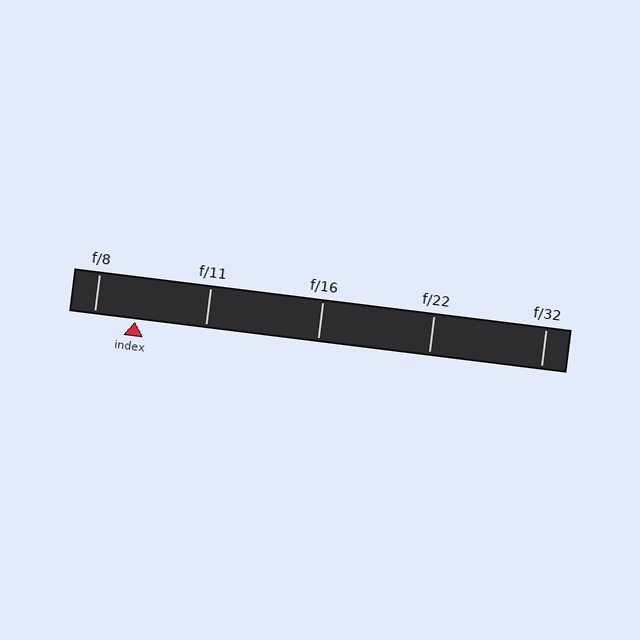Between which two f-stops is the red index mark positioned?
The index mark is between f/8 and f/11.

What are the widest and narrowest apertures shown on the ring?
The widest aperture shown is f/8 and the narrowest is f/32.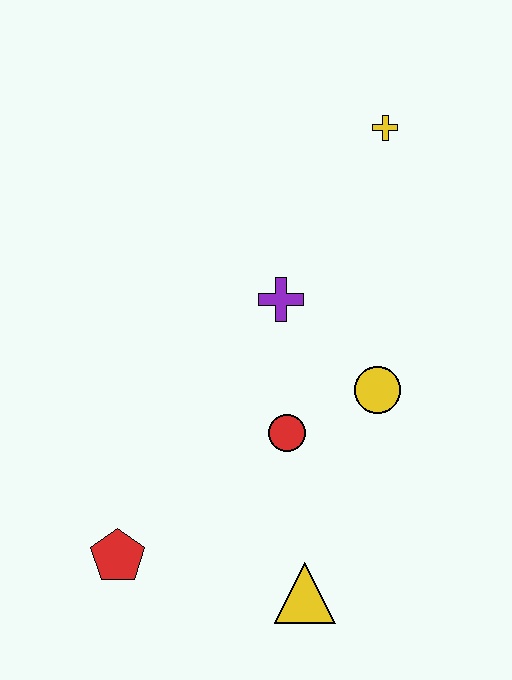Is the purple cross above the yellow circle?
Yes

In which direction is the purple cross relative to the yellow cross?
The purple cross is below the yellow cross.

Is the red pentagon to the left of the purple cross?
Yes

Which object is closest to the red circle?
The yellow circle is closest to the red circle.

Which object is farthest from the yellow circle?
The red pentagon is farthest from the yellow circle.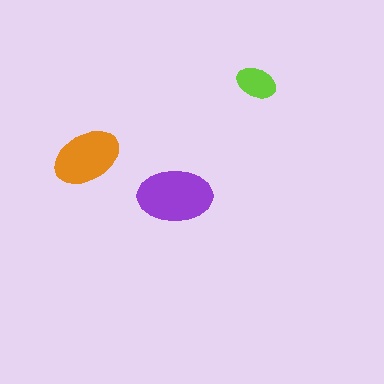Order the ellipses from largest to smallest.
the purple one, the orange one, the lime one.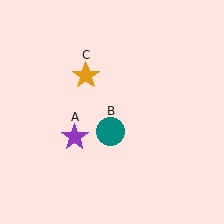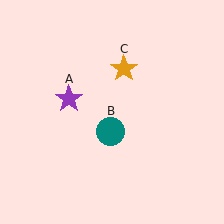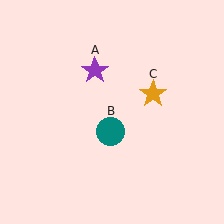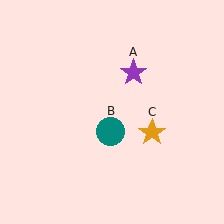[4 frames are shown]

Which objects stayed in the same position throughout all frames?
Teal circle (object B) remained stationary.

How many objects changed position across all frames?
2 objects changed position: purple star (object A), orange star (object C).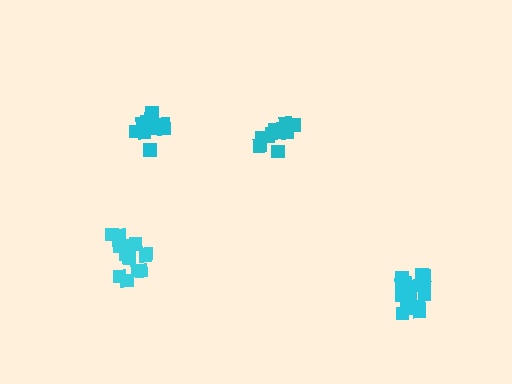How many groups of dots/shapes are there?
There are 4 groups.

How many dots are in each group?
Group 1: 12 dots, Group 2: 15 dots, Group 3: 17 dots, Group 4: 12 dots (56 total).